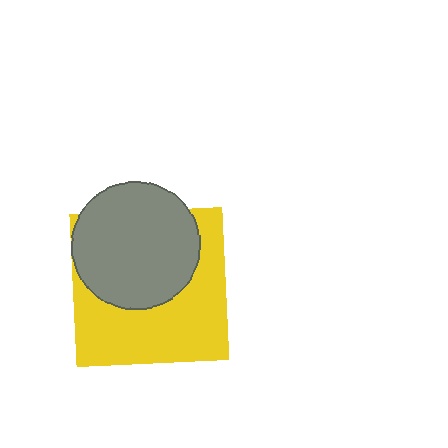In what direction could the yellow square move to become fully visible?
The yellow square could move down. That would shift it out from behind the gray circle entirely.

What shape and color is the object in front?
The object in front is a gray circle.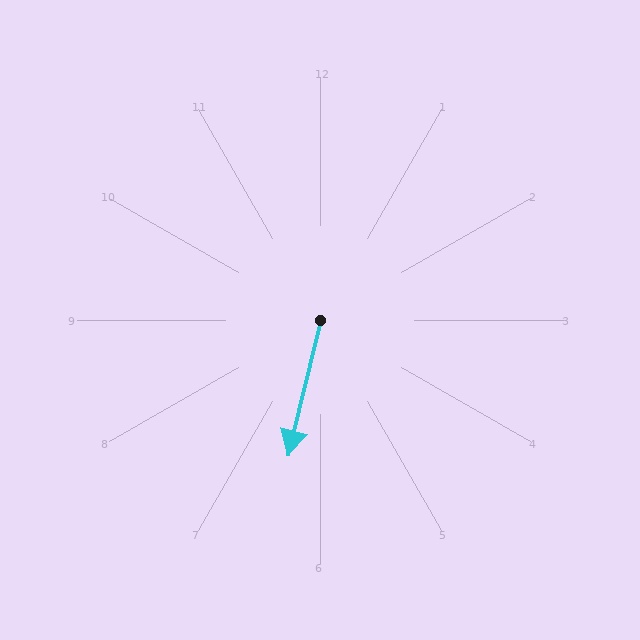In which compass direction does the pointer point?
South.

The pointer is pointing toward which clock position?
Roughly 6 o'clock.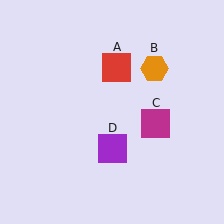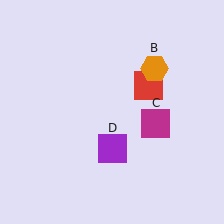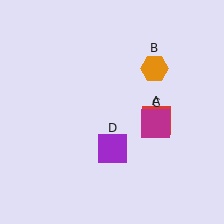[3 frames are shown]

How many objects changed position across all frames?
1 object changed position: red square (object A).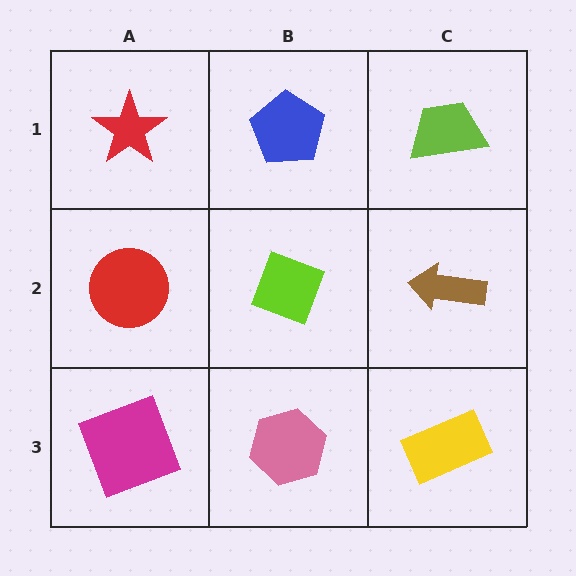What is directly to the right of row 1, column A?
A blue pentagon.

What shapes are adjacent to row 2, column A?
A red star (row 1, column A), a magenta square (row 3, column A), a lime diamond (row 2, column B).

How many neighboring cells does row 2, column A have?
3.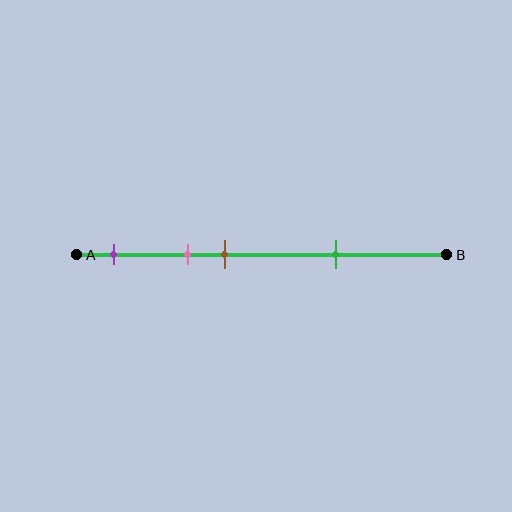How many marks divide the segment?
There are 4 marks dividing the segment.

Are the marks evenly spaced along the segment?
No, the marks are not evenly spaced.